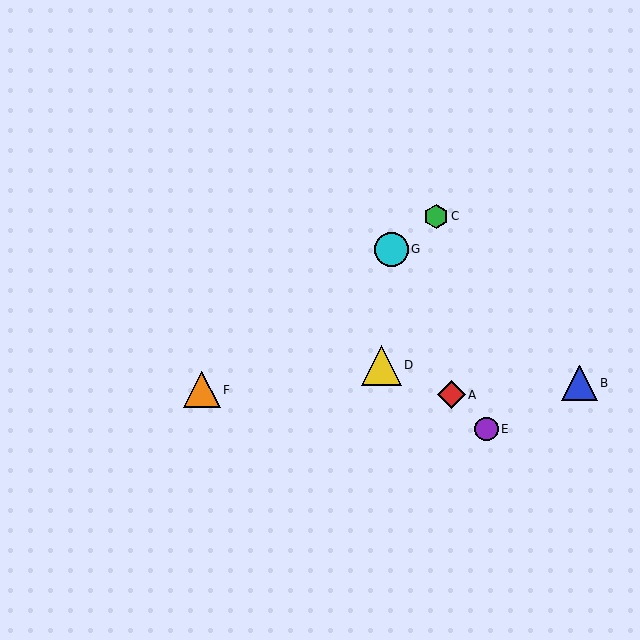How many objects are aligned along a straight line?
3 objects (C, F, G) are aligned along a straight line.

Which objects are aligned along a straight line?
Objects C, F, G are aligned along a straight line.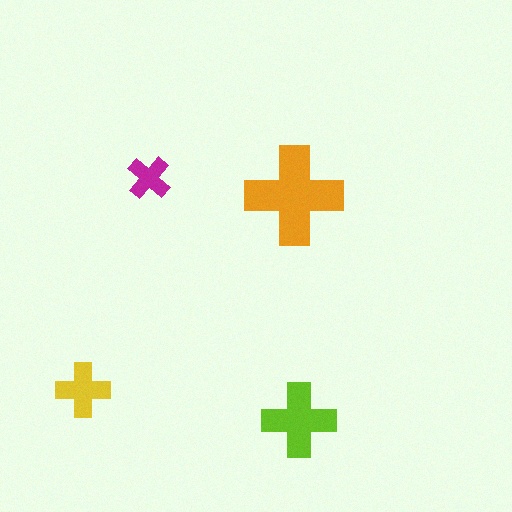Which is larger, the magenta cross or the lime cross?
The lime one.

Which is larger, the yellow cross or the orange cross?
The orange one.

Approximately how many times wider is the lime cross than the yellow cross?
About 1.5 times wider.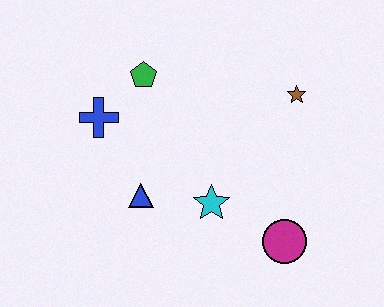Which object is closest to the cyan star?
The blue triangle is closest to the cyan star.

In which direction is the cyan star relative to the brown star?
The cyan star is below the brown star.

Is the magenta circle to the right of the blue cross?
Yes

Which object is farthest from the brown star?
The blue cross is farthest from the brown star.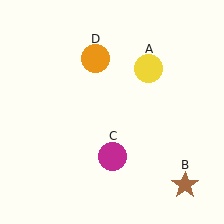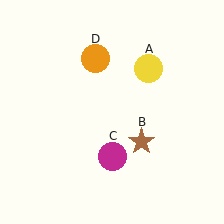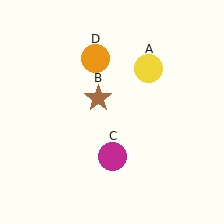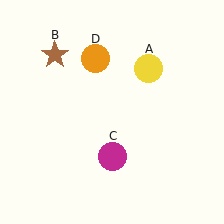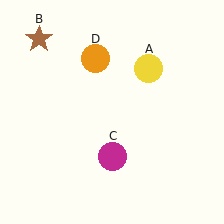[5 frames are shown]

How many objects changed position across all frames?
1 object changed position: brown star (object B).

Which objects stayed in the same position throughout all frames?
Yellow circle (object A) and magenta circle (object C) and orange circle (object D) remained stationary.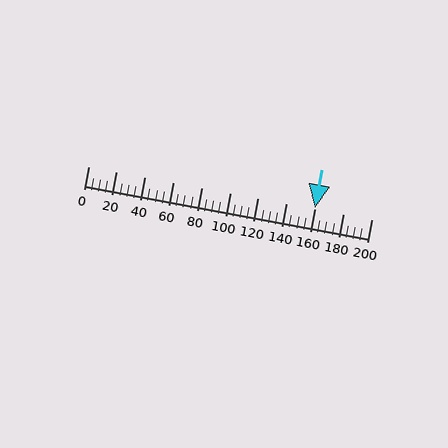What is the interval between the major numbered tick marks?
The major tick marks are spaced 20 units apart.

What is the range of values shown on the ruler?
The ruler shows values from 0 to 200.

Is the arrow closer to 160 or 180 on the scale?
The arrow is closer to 160.